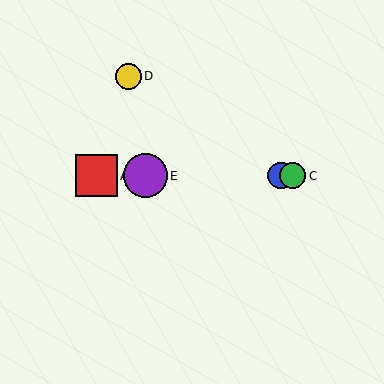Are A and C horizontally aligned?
Yes, both are at y≈176.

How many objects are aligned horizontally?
4 objects (A, B, C, E) are aligned horizontally.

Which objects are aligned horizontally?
Objects A, B, C, E are aligned horizontally.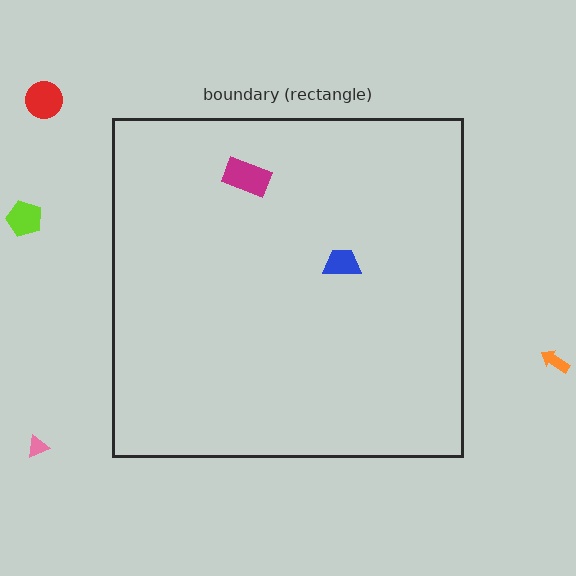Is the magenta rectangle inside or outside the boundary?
Inside.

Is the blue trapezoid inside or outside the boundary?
Inside.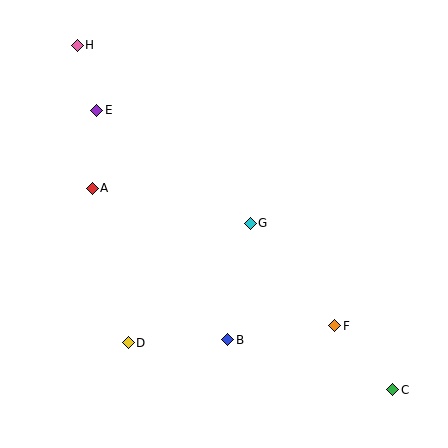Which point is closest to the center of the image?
Point G at (250, 223) is closest to the center.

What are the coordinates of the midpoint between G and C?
The midpoint between G and C is at (322, 306).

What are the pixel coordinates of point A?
Point A is at (92, 188).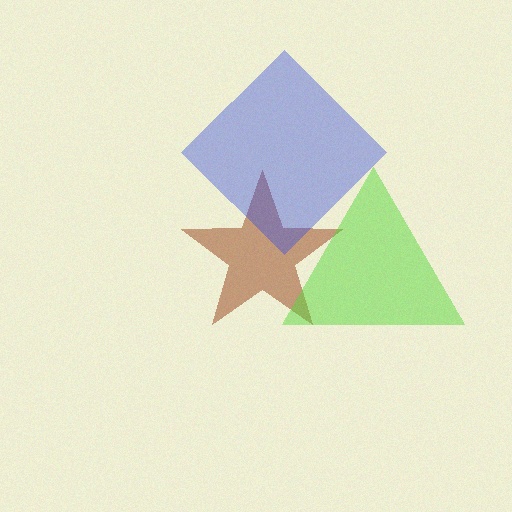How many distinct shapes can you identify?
There are 3 distinct shapes: a brown star, a blue diamond, a lime triangle.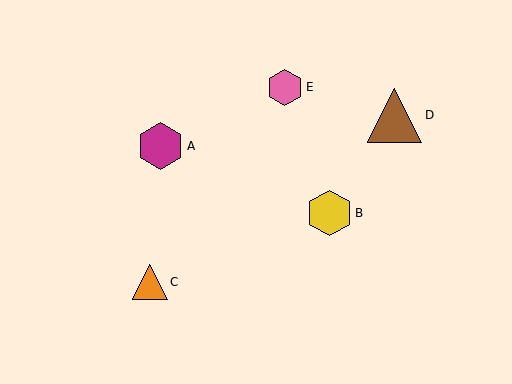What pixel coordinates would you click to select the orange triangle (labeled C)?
Click at (150, 282) to select the orange triangle C.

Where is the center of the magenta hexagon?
The center of the magenta hexagon is at (160, 146).